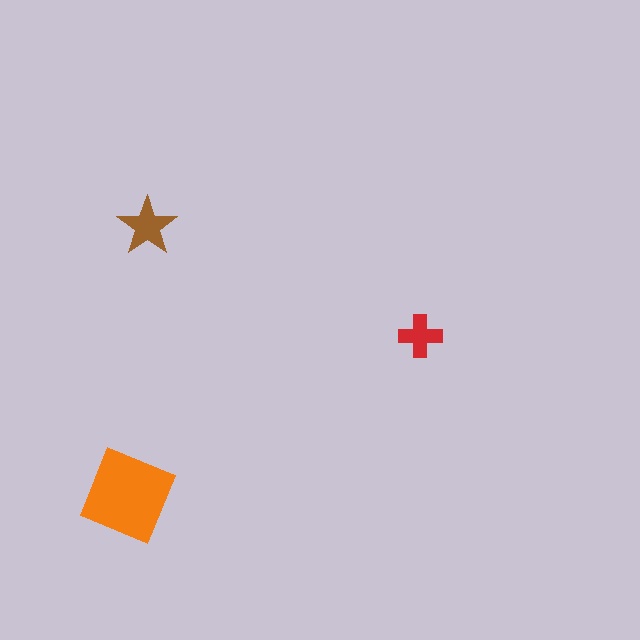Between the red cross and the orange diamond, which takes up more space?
The orange diamond.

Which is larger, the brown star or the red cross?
The brown star.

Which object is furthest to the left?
The orange diamond is leftmost.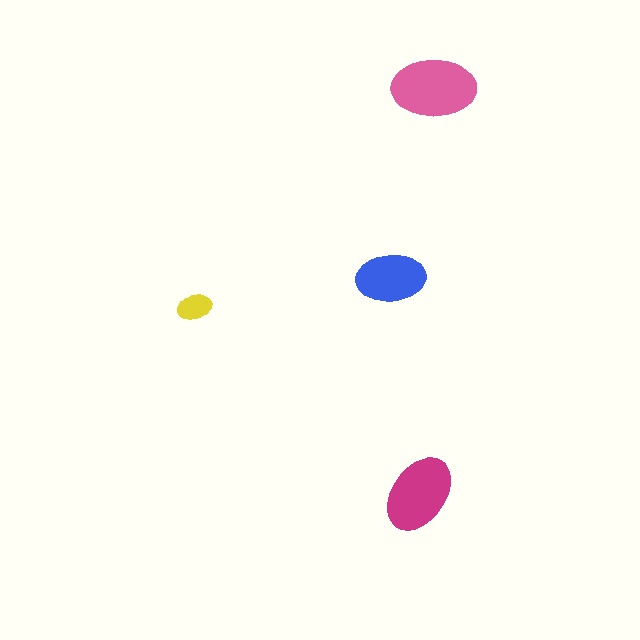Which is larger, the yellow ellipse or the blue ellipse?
The blue one.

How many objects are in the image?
There are 4 objects in the image.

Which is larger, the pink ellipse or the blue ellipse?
The pink one.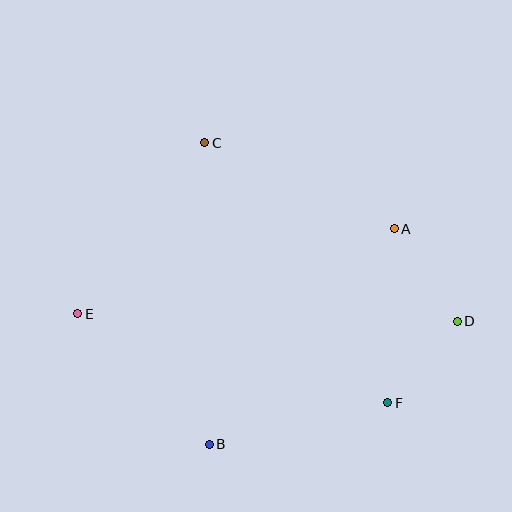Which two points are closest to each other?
Points D and F are closest to each other.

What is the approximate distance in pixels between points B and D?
The distance between B and D is approximately 277 pixels.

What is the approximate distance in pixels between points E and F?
The distance between E and F is approximately 322 pixels.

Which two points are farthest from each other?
Points D and E are farthest from each other.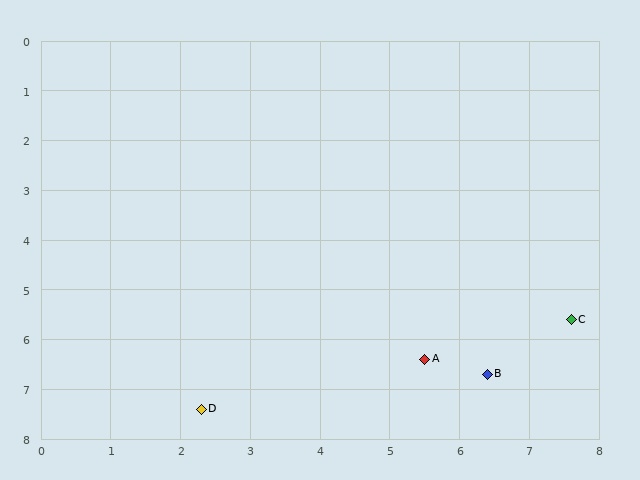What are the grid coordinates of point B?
Point B is at approximately (6.4, 6.7).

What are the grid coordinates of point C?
Point C is at approximately (7.6, 5.6).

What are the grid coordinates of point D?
Point D is at approximately (2.3, 7.4).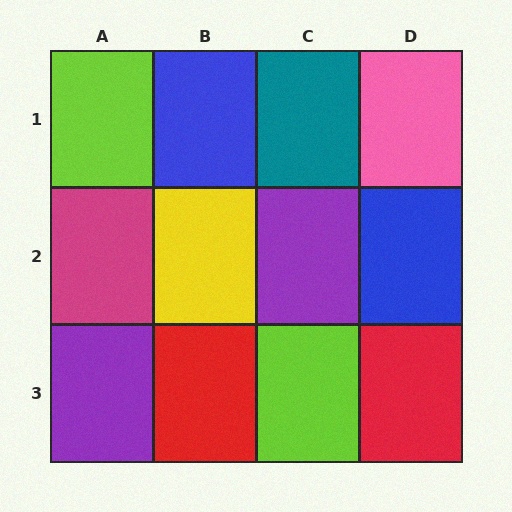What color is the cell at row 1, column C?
Teal.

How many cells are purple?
2 cells are purple.